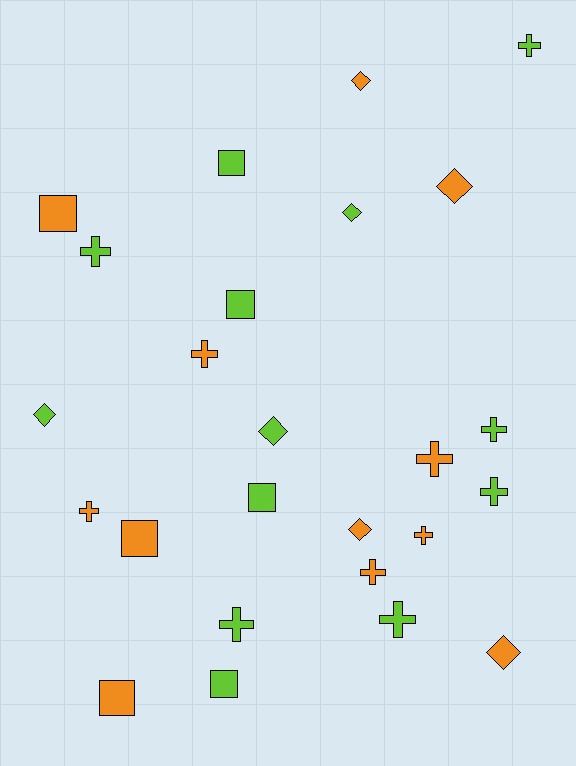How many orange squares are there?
There are 3 orange squares.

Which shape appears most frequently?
Cross, with 11 objects.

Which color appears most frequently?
Lime, with 13 objects.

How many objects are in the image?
There are 25 objects.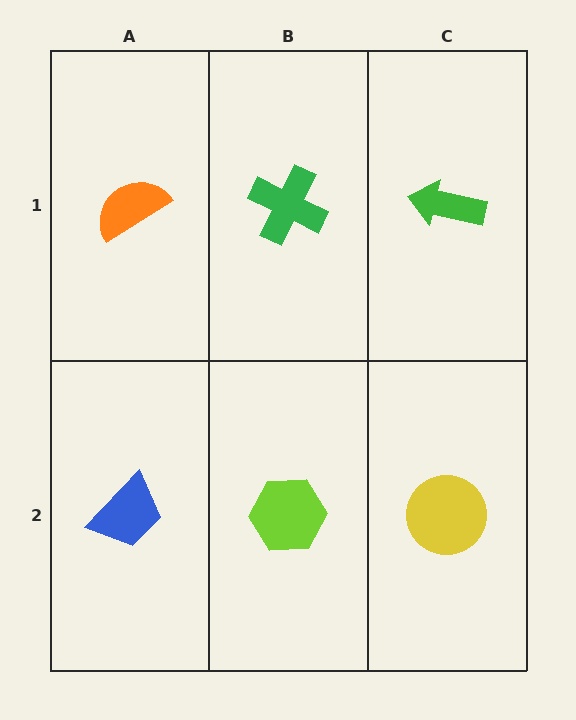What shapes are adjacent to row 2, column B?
A green cross (row 1, column B), a blue trapezoid (row 2, column A), a yellow circle (row 2, column C).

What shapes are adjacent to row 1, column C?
A yellow circle (row 2, column C), a green cross (row 1, column B).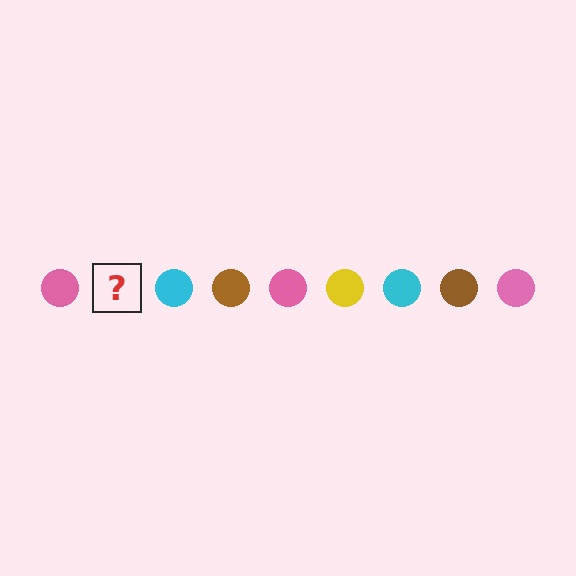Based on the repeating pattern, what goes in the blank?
The blank should be a yellow circle.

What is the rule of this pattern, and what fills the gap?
The rule is that the pattern cycles through pink, yellow, cyan, brown circles. The gap should be filled with a yellow circle.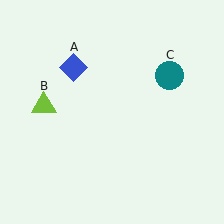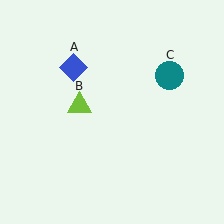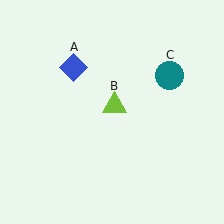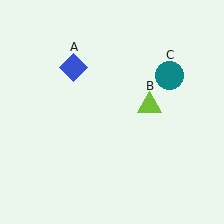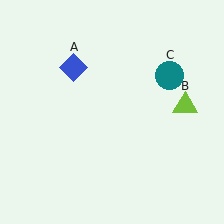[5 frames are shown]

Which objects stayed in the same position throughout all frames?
Blue diamond (object A) and teal circle (object C) remained stationary.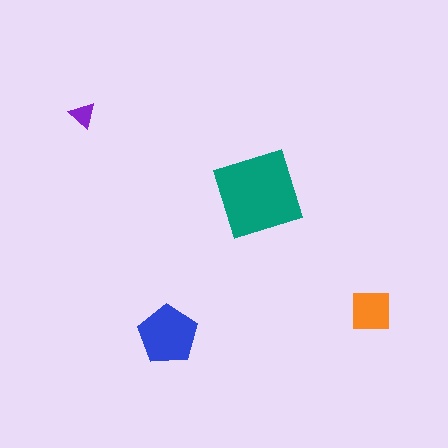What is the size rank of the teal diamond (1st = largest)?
1st.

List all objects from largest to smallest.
The teal diamond, the blue pentagon, the orange square, the purple triangle.